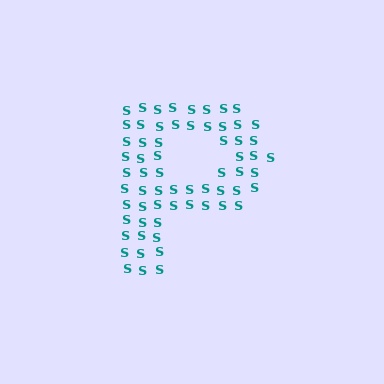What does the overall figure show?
The overall figure shows the letter P.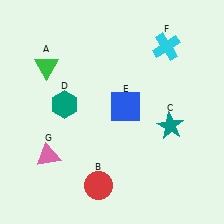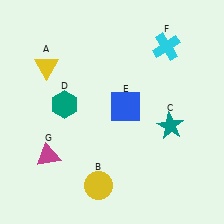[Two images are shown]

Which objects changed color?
A changed from green to yellow. B changed from red to yellow. G changed from pink to magenta.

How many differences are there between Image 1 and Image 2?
There are 3 differences between the two images.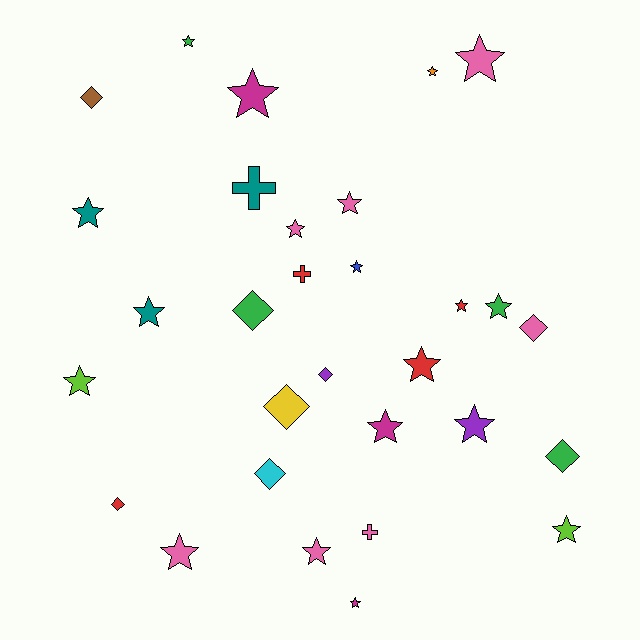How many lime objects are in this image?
There are 2 lime objects.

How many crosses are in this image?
There are 3 crosses.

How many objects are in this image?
There are 30 objects.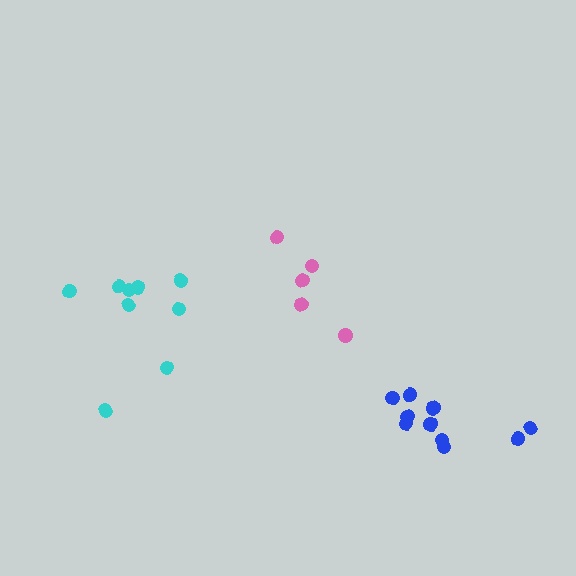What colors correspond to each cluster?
The clusters are colored: pink, cyan, blue.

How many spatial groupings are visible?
There are 3 spatial groupings.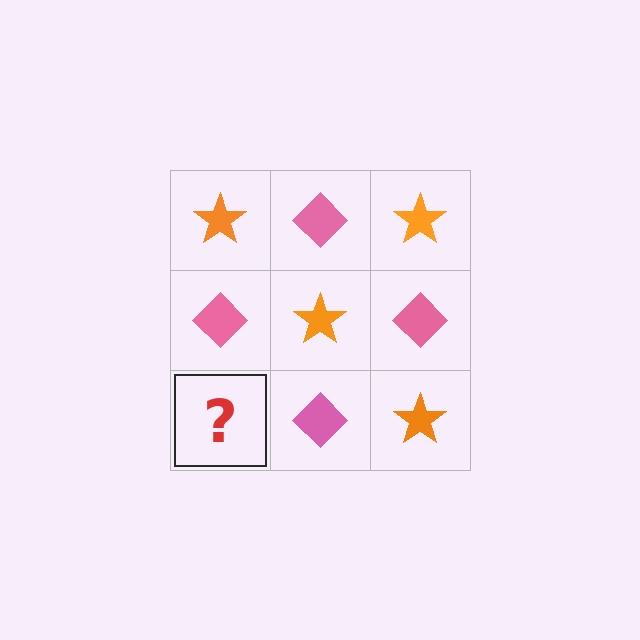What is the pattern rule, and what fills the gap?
The rule is that it alternates orange star and pink diamond in a checkerboard pattern. The gap should be filled with an orange star.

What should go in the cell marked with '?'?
The missing cell should contain an orange star.